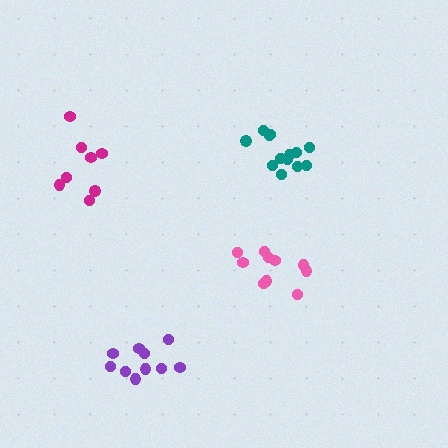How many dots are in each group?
Group 1: 10 dots, Group 2: 10 dots, Group 3: 13 dots, Group 4: 8 dots (41 total).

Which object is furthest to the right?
The teal cluster is rightmost.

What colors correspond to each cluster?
The clusters are colored: pink, purple, teal, magenta.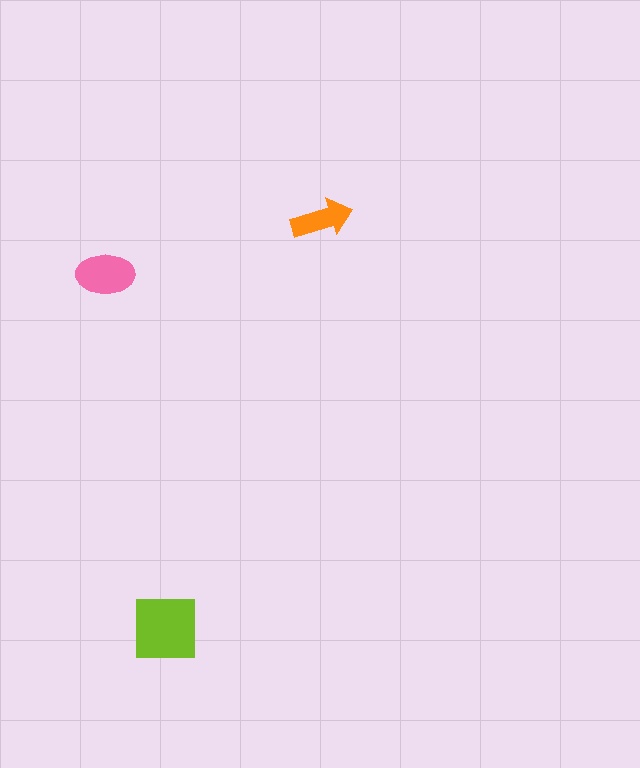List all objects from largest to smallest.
The lime square, the pink ellipse, the orange arrow.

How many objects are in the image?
There are 3 objects in the image.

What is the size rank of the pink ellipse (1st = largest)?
2nd.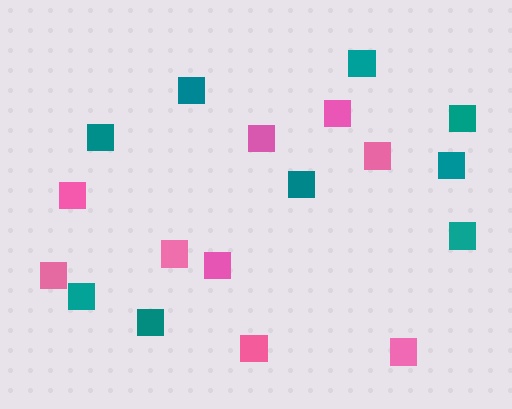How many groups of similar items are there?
There are 2 groups: one group of teal squares (9) and one group of pink squares (9).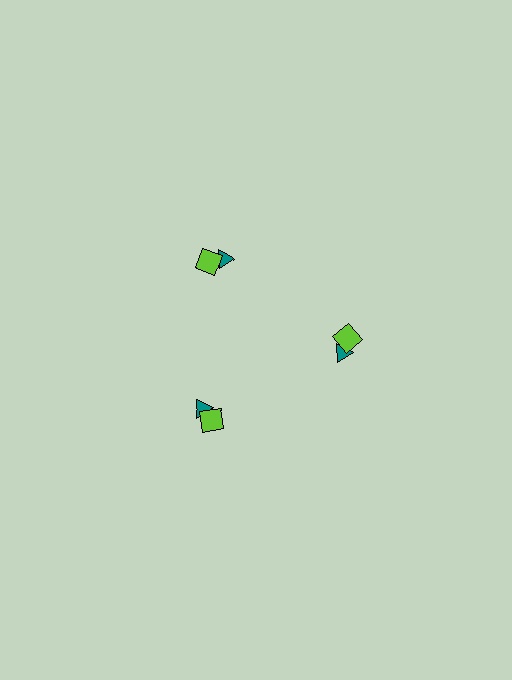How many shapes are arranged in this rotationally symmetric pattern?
There are 6 shapes, arranged in 3 groups of 2.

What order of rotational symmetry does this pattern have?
This pattern has 3-fold rotational symmetry.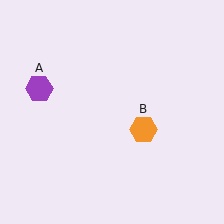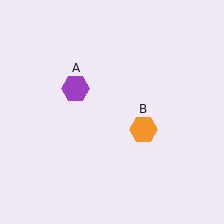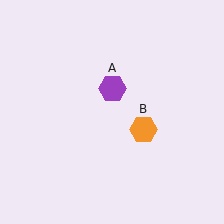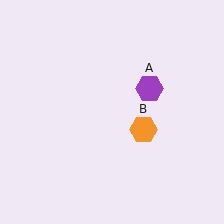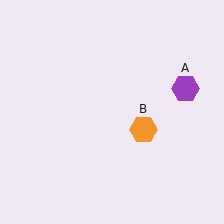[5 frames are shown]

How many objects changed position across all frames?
1 object changed position: purple hexagon (object A).